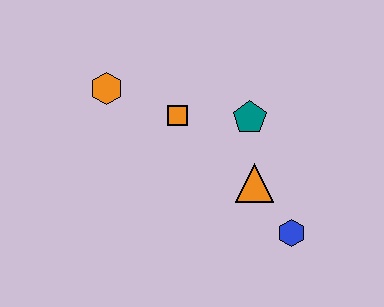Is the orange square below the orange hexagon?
Yes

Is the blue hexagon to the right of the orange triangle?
Yes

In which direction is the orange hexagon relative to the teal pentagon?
The orange hexagon is to the left of the teal pentagon.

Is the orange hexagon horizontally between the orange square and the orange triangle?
No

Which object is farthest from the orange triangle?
The orange hexagon is farthest from the orange triangle.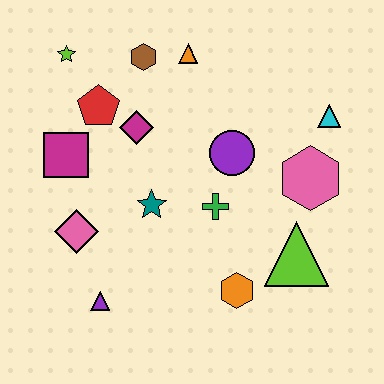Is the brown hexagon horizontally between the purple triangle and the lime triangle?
Yes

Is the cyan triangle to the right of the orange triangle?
Yes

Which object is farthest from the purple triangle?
The cyan triangle is farthest from the purple triangle.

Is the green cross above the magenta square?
No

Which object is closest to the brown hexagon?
The orange triangle is closest to the brown hexagon.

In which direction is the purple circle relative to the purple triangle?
The purple circle is above the purple triangle.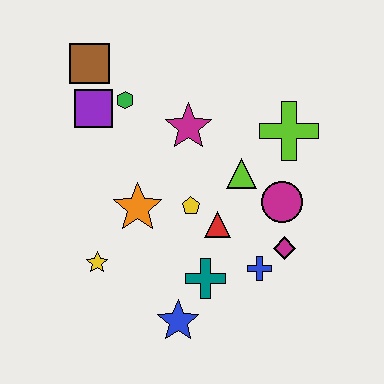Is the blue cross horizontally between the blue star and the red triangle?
No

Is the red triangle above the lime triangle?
No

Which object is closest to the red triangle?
The yellow pentagon is closest to the red triangle.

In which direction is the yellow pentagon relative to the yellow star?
The yellow pentagon is to the right of the yellow star.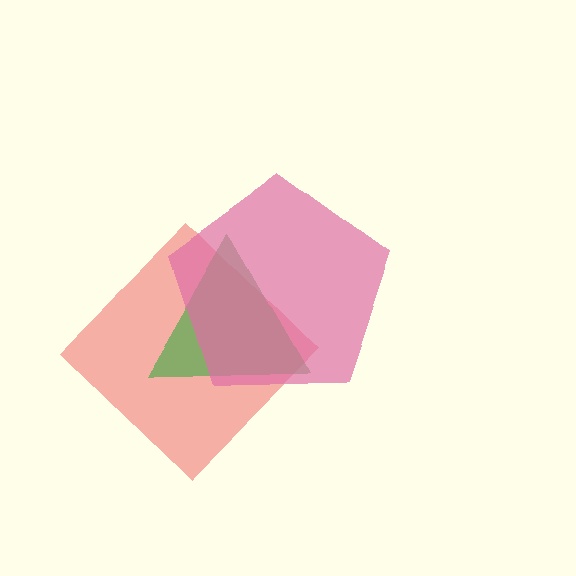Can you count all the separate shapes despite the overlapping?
Yes, there are 3 separate shapes.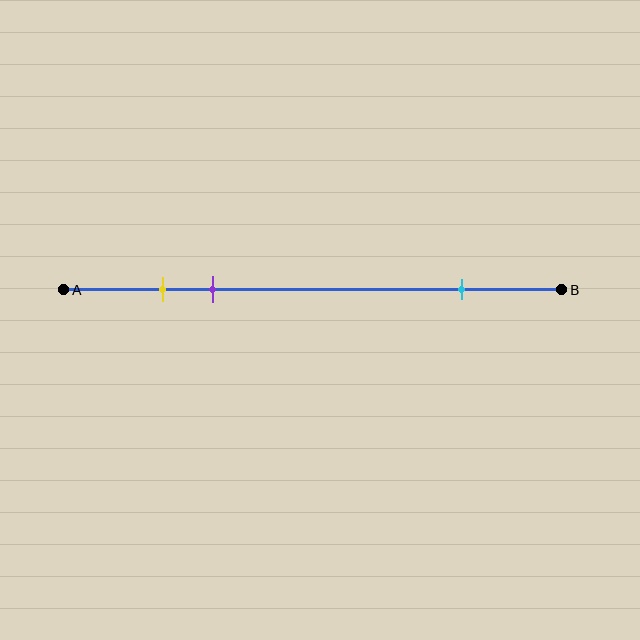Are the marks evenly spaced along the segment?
No, the marks are not evenly spaced.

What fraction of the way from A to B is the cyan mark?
The cyan mark is approximately 80% (0.8) of the way from A to B.